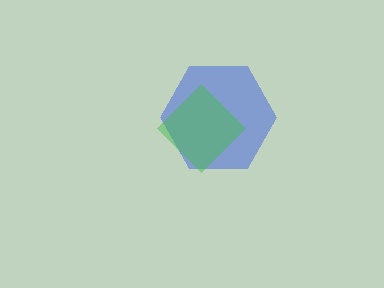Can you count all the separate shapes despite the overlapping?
Yes, there are 2 separate shapes.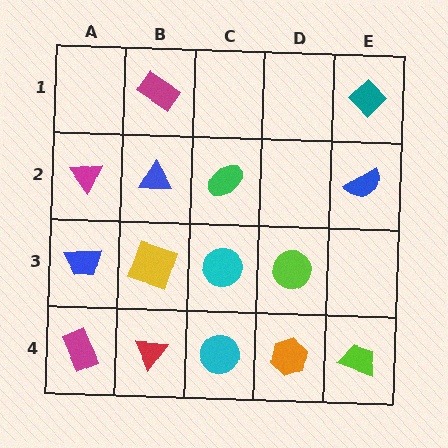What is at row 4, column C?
A cyan circle.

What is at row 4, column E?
A lime trapezoid.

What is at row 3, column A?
A blue trapezoid.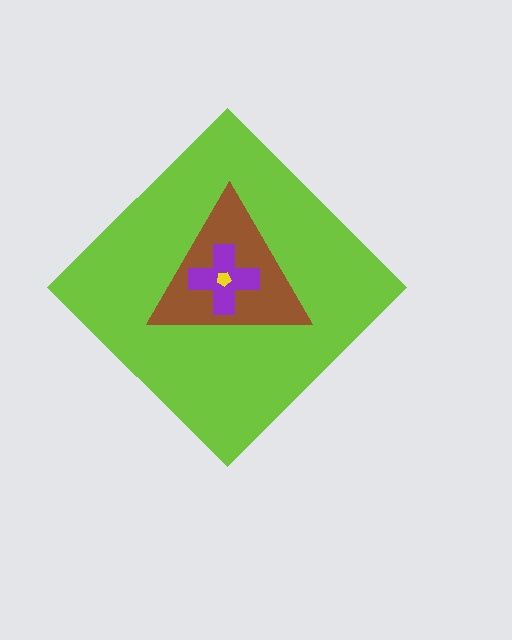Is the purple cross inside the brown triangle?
Yes.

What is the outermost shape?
The lime diamond.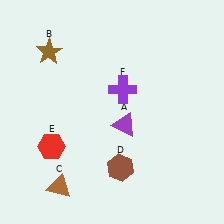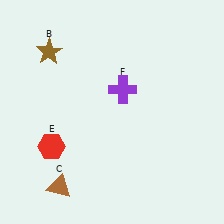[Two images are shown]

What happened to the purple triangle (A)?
The purple triangle (A) was removed in Image 2. It was in the bottom-right area of Image 1.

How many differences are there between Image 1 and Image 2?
There are 2 differences between the two images.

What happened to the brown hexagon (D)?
The brown hexagon (D) was removed in Image 2. It was in the bottom-right area of Image 1.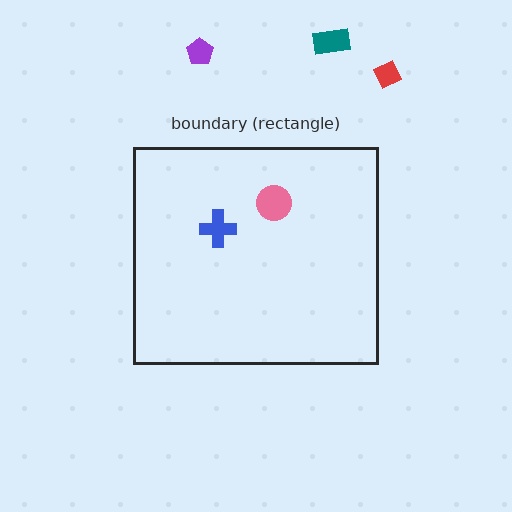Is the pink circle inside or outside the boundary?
Inside.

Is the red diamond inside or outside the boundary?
Outside.